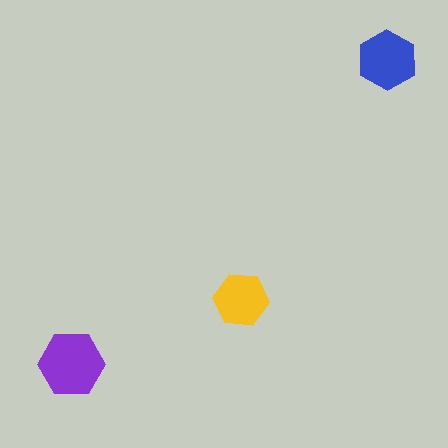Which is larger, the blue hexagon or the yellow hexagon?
The blue one.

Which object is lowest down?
The purple hexagon is bottommost.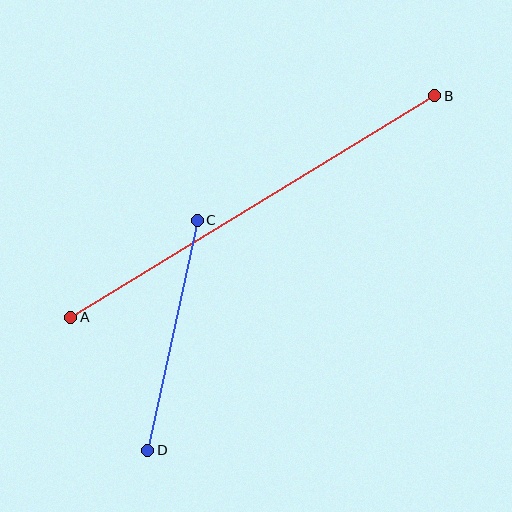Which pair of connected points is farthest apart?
Points A and B are farthest apart.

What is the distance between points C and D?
The distance is approximately 235 pixels.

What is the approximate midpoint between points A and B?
The midpoint is at approximately (253, 207) pixels.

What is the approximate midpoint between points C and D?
The midpoint is at approximately (173, 335) pixels.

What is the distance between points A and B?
The distance is approximately 426 pixels.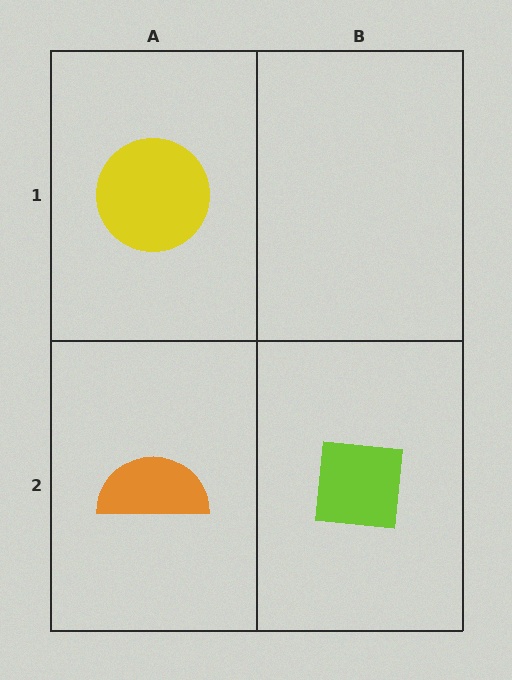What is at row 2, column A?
An orange semicircle.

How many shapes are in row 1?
1 shape.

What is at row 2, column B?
A lime square.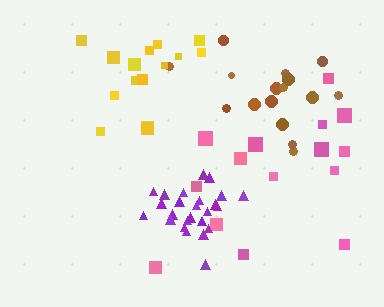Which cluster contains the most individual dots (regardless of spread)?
Purple (26).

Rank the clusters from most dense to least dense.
purple, brown, yellow, pink.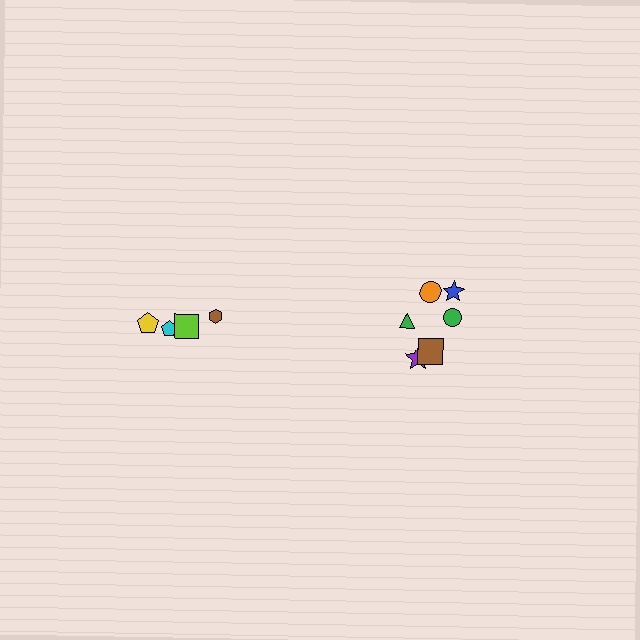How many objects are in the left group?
There are 4 objects.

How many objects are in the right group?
There are 6 objects.